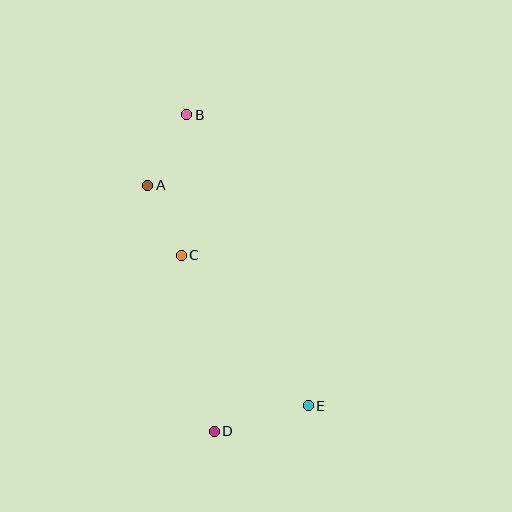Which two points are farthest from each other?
Points B and D are farthest from each other.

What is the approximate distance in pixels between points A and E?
The distance between A and E is approximately 272 pixels.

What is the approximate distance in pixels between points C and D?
The distance between C and D is approximately 179 pixels.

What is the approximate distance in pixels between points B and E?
The distance between B and E is approximately 315 pixels.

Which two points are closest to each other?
Points A and C are closest to each other.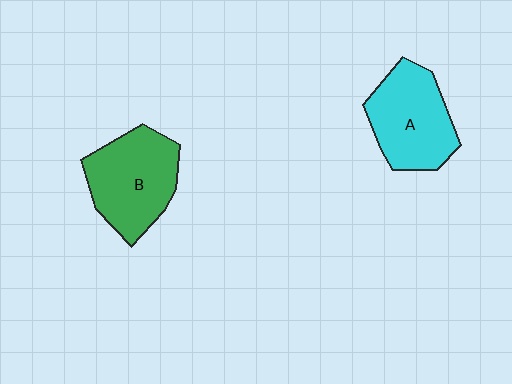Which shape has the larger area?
Shape B (green).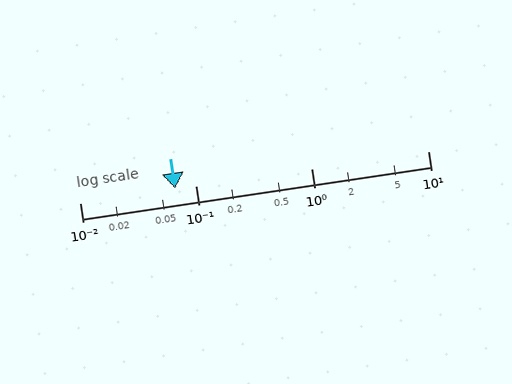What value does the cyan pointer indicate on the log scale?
The pointer indicates approximately 0.067.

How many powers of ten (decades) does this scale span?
The scale spans 3 decades, from 0.01 to 10.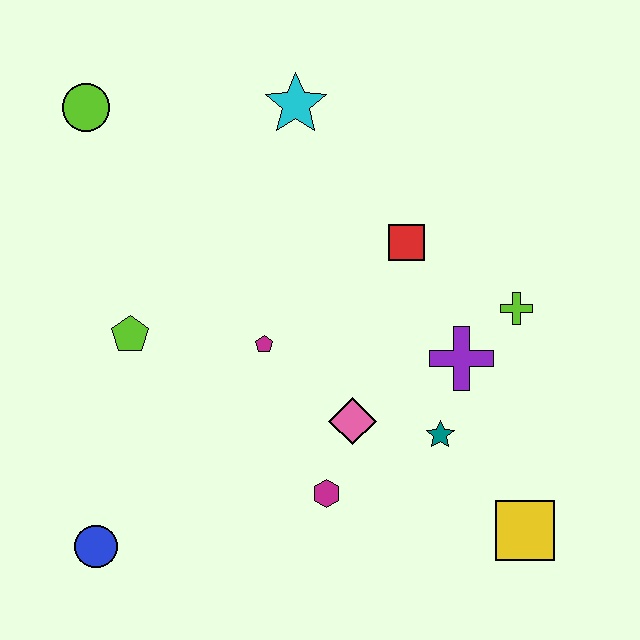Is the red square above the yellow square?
Yes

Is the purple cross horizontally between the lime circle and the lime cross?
Yes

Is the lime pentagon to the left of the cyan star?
Yes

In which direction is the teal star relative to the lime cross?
The teal star is below the lime cross.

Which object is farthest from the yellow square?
The lime circle is farthest from the yellow square.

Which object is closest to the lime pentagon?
The magenta pentagon is closest to the lime pentagon.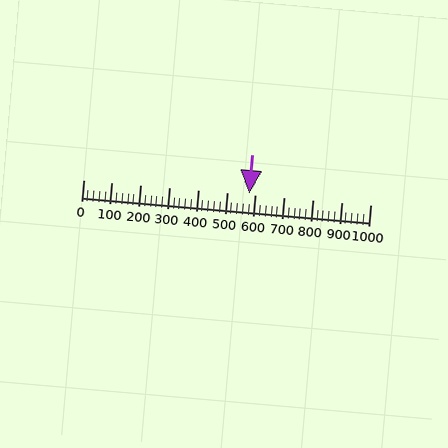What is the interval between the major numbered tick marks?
The major tick marks are spaced 100 units apart.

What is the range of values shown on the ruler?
The ruler shows values from 0 to 1000.